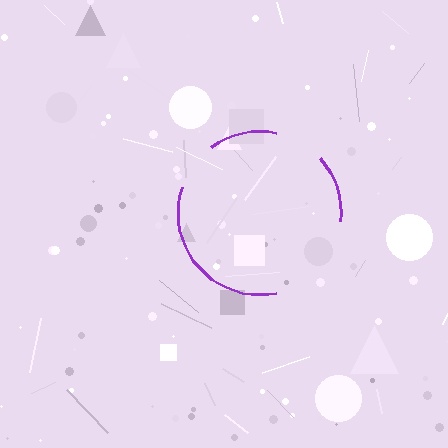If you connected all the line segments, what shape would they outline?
They would outline a circle.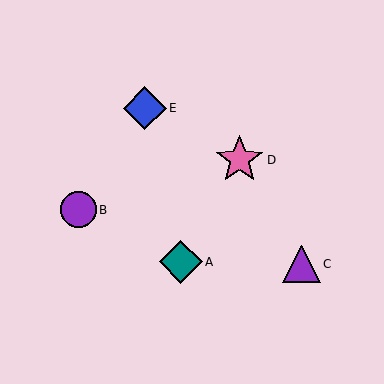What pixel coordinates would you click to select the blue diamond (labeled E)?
Click at (145, 108) to select the blue diamond E.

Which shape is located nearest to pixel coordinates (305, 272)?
The purple triangle (labeled C) at (302, 264) is nearest to that location.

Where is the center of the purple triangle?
The center of the purple triangle is at (302, 264).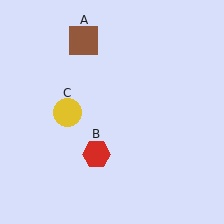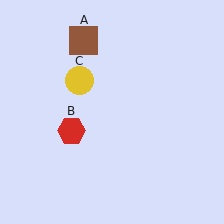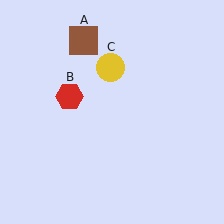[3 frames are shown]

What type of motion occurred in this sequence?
The red hexagon (object B), yellow circle (object C) rotated clockwise around the center of the scene.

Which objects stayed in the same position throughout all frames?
Brown square (object A) remained stationary.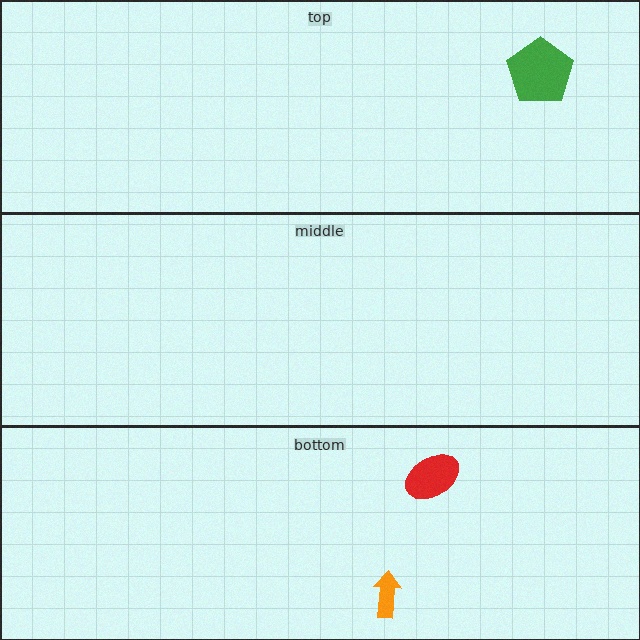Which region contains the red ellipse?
The bottom region.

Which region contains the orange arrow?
The bottom region.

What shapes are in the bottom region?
The red ellipse, the orange arrow.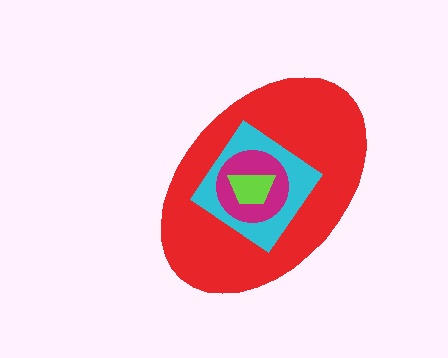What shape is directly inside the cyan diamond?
The magenta circle.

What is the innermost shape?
The lime trapezoid.